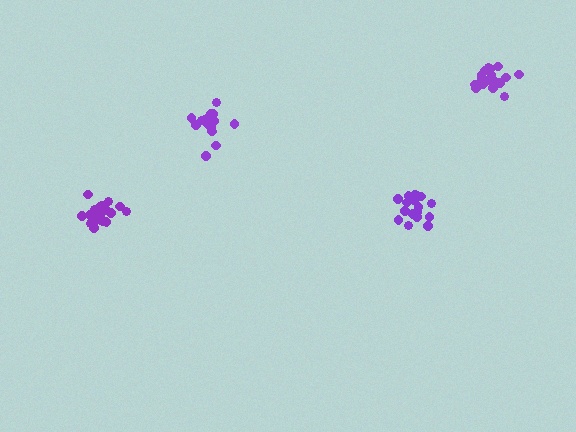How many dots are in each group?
Group 1: 18 dots, Group 2: 20 dots, Group 3: 14 dots, Group 4: 20 dots (72 total).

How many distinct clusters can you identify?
There are 4 distinct clusters.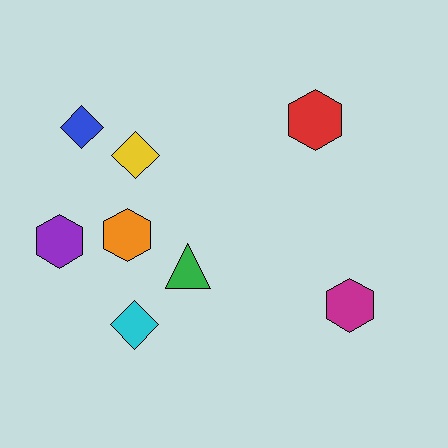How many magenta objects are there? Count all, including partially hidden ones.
There is 1 magenta object.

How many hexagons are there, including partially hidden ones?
There are 4 hexagons.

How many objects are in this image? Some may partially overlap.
There are 8 objects.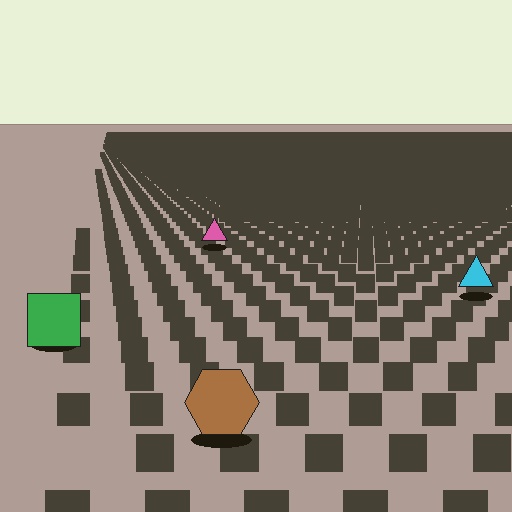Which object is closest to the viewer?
The brown hexagon is closest. The texture marks near it are larger and more spread out.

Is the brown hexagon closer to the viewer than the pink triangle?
Yes. The brown hexagon is closer — you can tell from the texture gradient: the ground texture is coarser near it.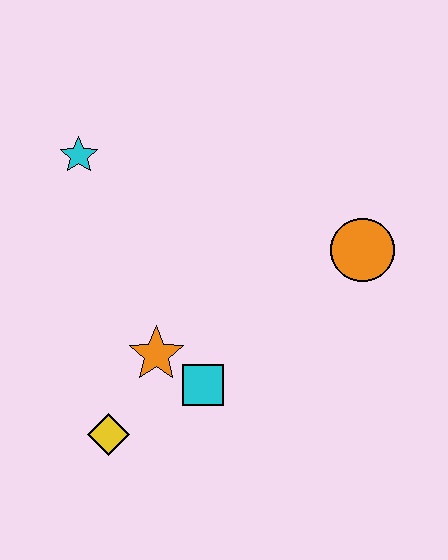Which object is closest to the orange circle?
The cyan square is closest to the orange circle.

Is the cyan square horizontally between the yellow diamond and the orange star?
No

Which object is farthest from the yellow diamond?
The orange circle is farthest from the yellow diamond.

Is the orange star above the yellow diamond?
Yes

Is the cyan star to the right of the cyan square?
No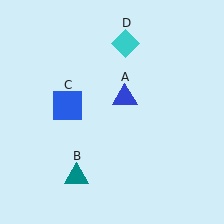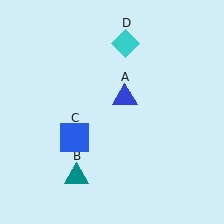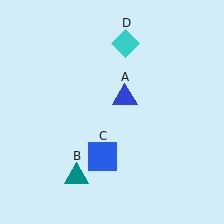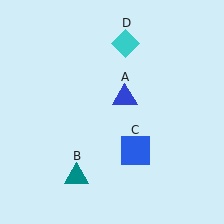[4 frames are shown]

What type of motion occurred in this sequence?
The blue square (object C) rotated counterclockwise around the center of the scene.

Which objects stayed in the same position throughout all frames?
Blue triangle (object A) and teal triangle (object B) and cyan diamond (object D) remained stationary.